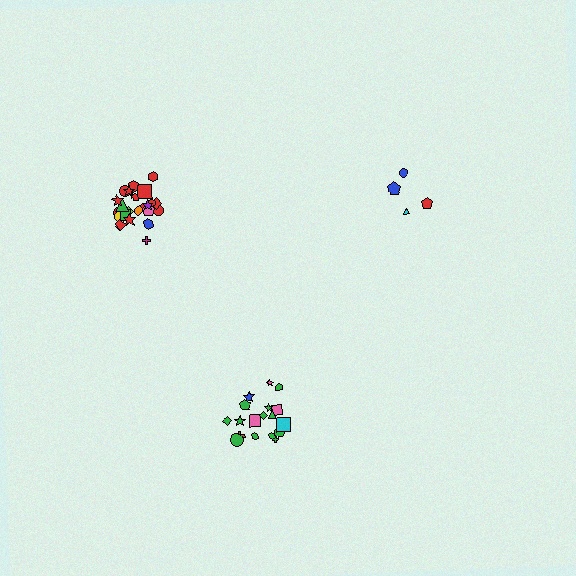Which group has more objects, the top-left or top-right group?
The top-left group.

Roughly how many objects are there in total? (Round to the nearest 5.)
Roughly 45 objects in total.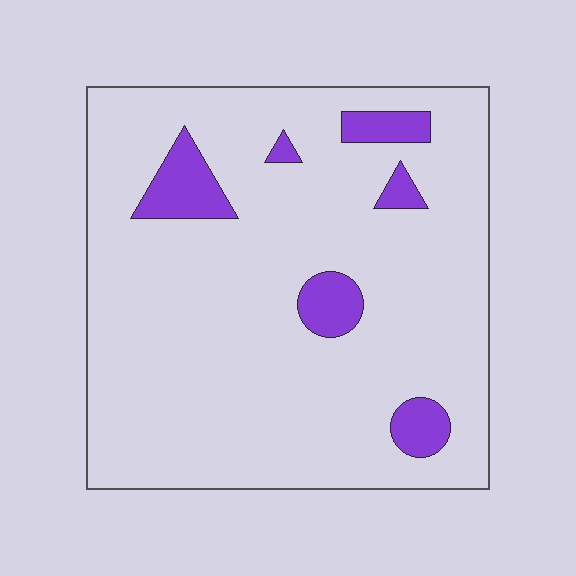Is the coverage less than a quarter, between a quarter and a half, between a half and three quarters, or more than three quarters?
Less than a quarter.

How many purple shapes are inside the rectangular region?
6.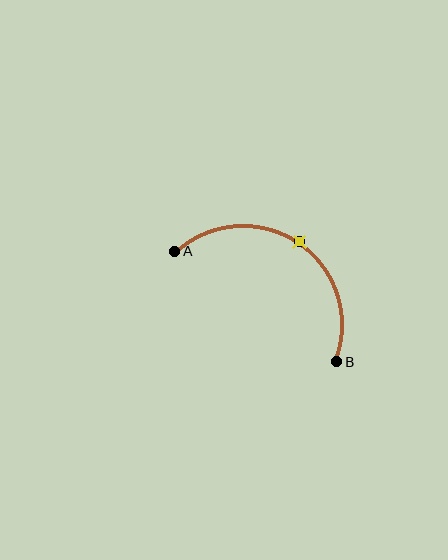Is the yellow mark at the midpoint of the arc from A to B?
Yes. The yellow mark lies on the arc at equal arc-length from both A and B — it is the arc midpoint.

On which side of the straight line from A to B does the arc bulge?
The arc bulges above and to the right of the straight line connecting A and B.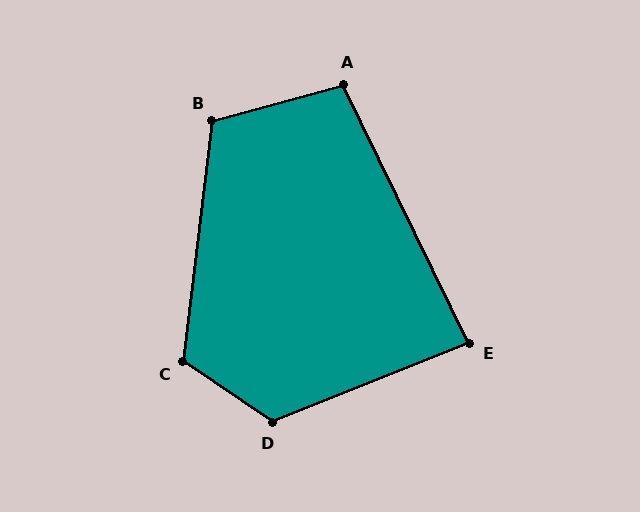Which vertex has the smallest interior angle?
E, at approximately 86 degrees.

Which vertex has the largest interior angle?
D, at approximately 124 degrees.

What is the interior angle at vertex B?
Approximately 112 degrees (obtuse).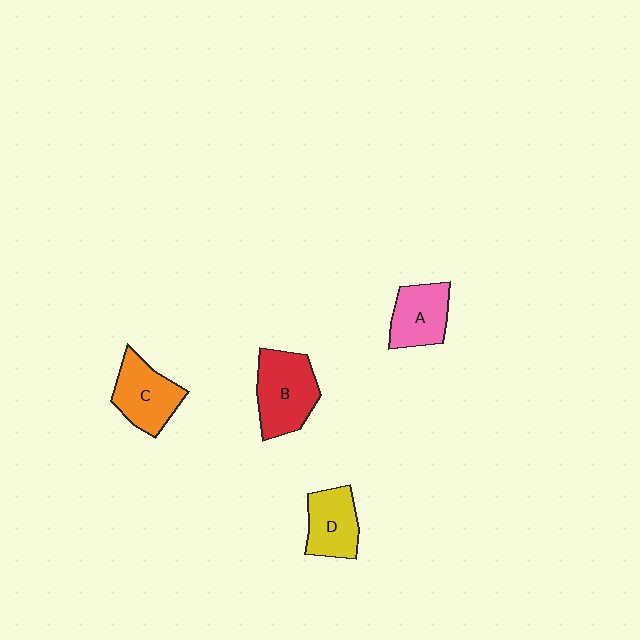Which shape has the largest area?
Shape B (red).